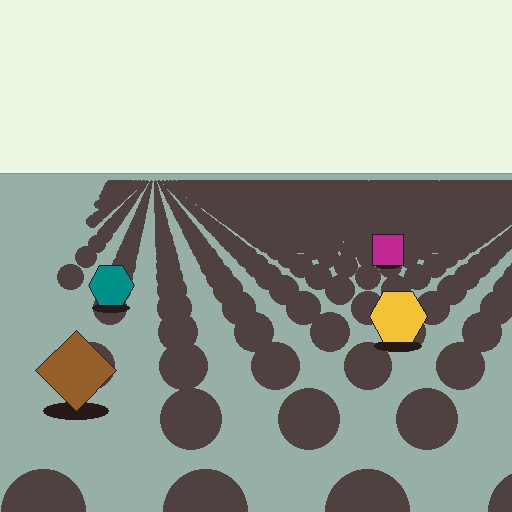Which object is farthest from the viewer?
The magenta square is farthest from the viewer. It appears smaller and the ground texture around it is denser.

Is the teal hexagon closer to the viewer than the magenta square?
Yes. The teal hexagon is closer — you can tell from the texture gradient: the ground texture is coarser near it.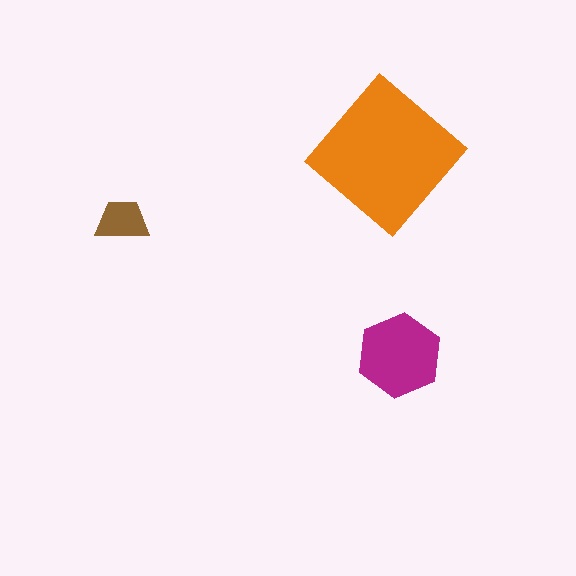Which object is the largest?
The orange diamond.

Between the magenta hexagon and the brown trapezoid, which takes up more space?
The magenta hexagon.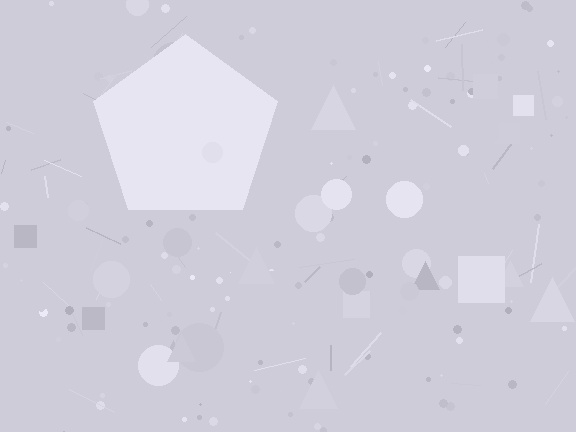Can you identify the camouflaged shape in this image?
The camouflaged shape is a pentagon.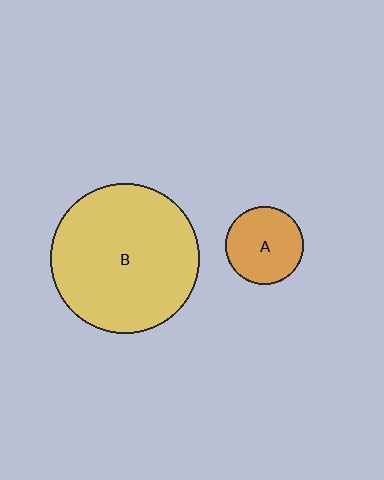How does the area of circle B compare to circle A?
Approximately 3.7 times.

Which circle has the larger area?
Circle B (yellow).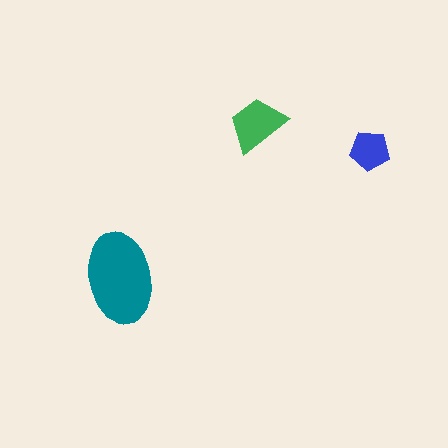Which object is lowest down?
The teal ellipse is bottommost.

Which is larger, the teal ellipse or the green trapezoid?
The teal ellipse.